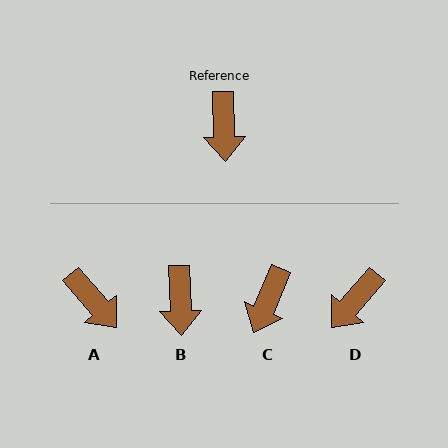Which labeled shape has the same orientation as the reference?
B.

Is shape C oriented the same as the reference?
No, it is off by about 25 degrees.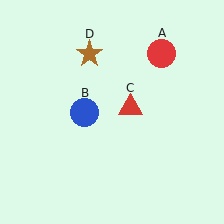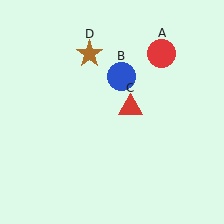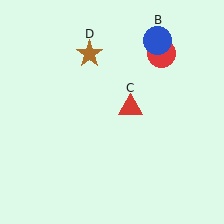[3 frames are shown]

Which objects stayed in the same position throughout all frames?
Red circle (object A) and red triangle (object C) and brown star (object D) remained stationary.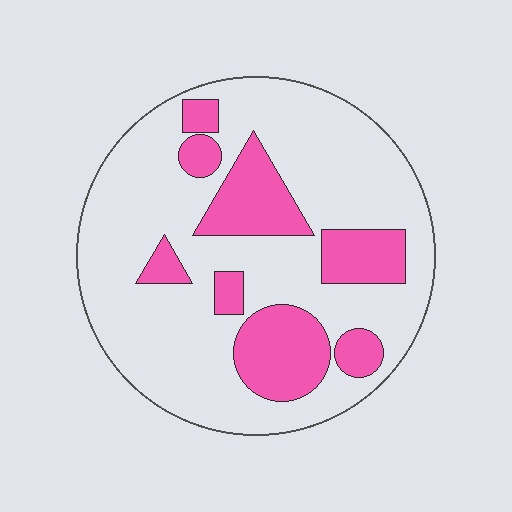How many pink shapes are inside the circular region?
8.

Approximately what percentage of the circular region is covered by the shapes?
Approximately 25%.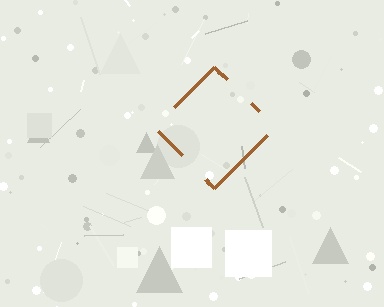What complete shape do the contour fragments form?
The contour fragments form a diamond.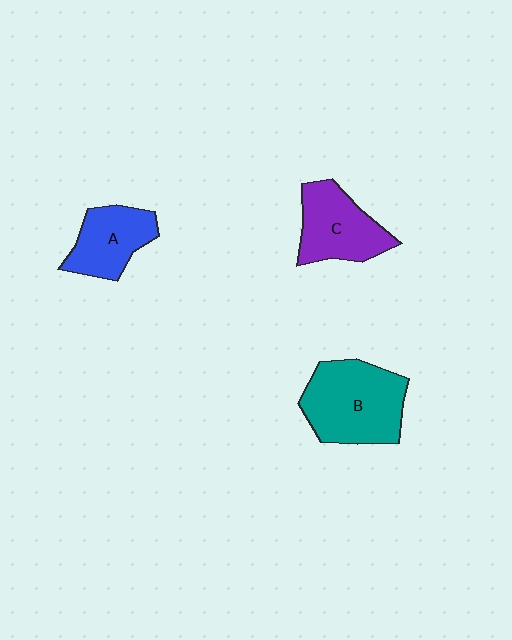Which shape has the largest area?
Shape B (teal).